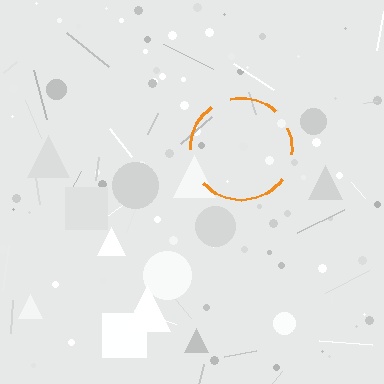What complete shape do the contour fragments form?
The contour fragments form a circle.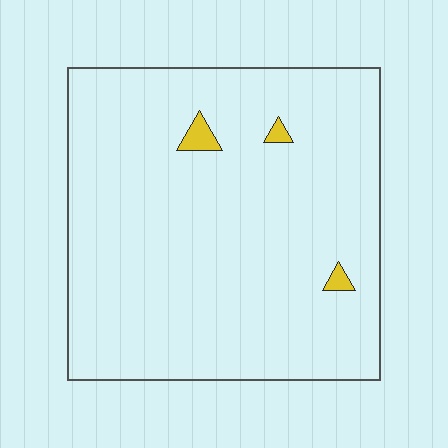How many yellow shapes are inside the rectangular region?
3.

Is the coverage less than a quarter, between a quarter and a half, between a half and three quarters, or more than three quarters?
Less than a quarter.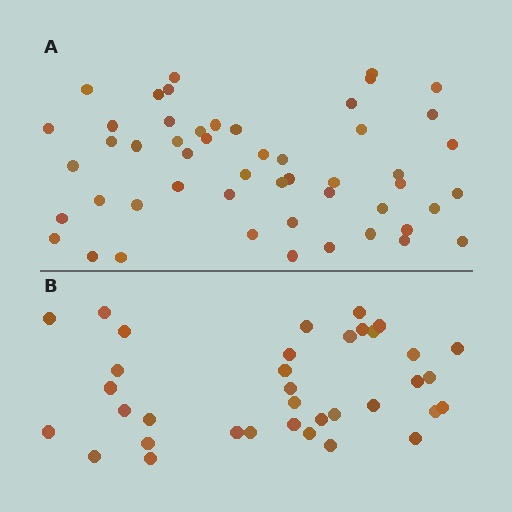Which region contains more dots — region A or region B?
Region A (the top region) has more dots.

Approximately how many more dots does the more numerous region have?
Region A has approximately 15 more dots than region B.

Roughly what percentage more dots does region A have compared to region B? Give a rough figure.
About 40% more.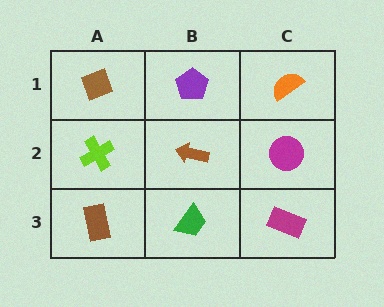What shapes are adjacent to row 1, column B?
A brown arrow (row 2, column B), a brown diamond (row 1, column A), an orange semicircle (row 1, column C).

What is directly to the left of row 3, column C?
A green trapezoid.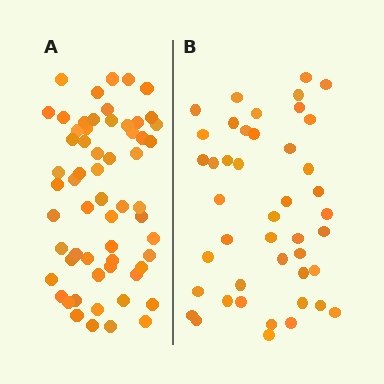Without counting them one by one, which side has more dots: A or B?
Region A (the left region) has more dots.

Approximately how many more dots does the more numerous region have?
Region A has approximately 15 more dots than region B.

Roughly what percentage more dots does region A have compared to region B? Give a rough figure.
About 35% more.